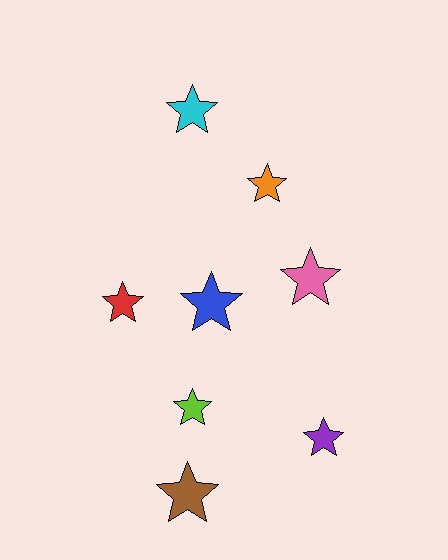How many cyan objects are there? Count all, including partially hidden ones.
There is 1 cyan object.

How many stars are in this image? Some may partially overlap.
There are 8 stars.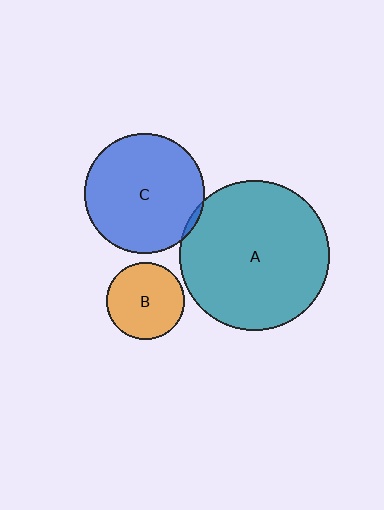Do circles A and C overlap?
Yes.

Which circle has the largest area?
Circle A (teal).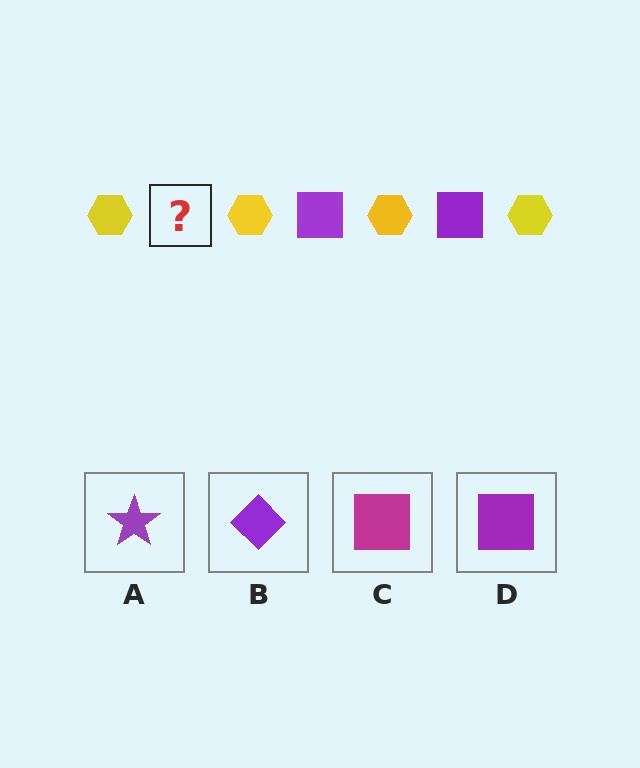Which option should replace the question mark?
Option D.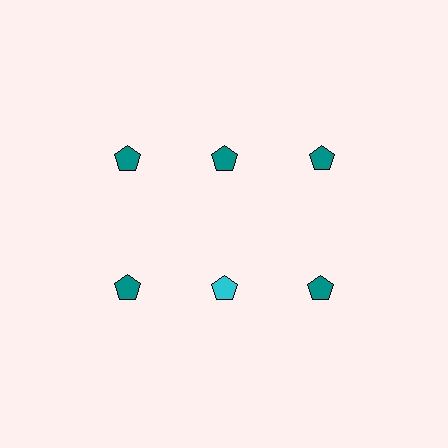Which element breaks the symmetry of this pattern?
The cyan pentagon in the second row, second from left column breaks the symmetry. All other shapes are teal pentagons.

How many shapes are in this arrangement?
There are 6 shapes arranged in a grid pattern.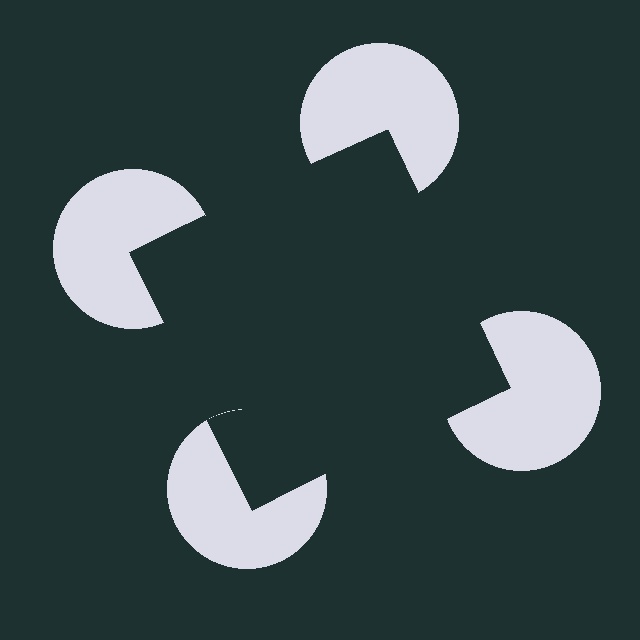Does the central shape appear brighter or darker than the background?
It typically appears slightly darker than the background, even though no actual brightness change is drawn.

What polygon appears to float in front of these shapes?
An illusory square — its edges are inferred from the aligned wedge cuts in the pac-man discs, not physically drawn.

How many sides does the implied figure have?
4 sides.